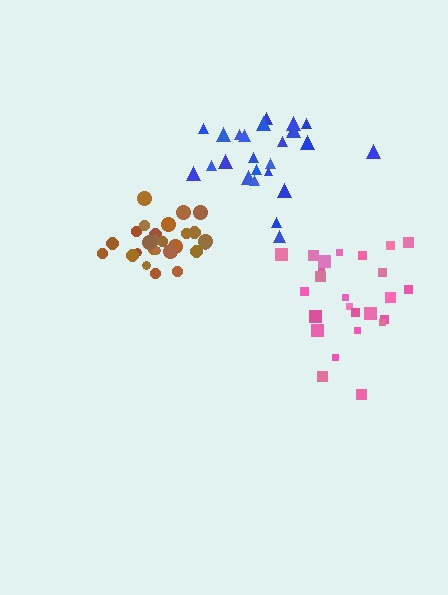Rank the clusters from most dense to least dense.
brown, blue, pink.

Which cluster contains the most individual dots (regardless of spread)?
Brown (27).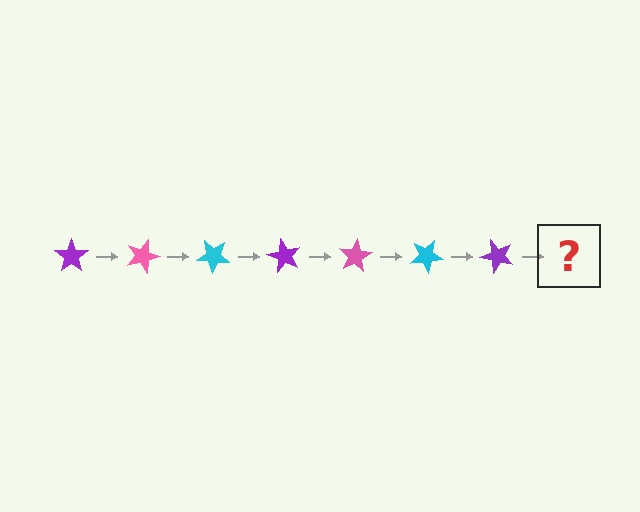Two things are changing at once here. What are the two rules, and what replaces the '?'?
The two rules are that it rotates 20 degrees each step and the color cycles through purple, pink, and cyan. The '?' should be a pink star, rotated 140 degrees from the start.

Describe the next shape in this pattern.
It should be a pink star, rotated 140 degrees from the start.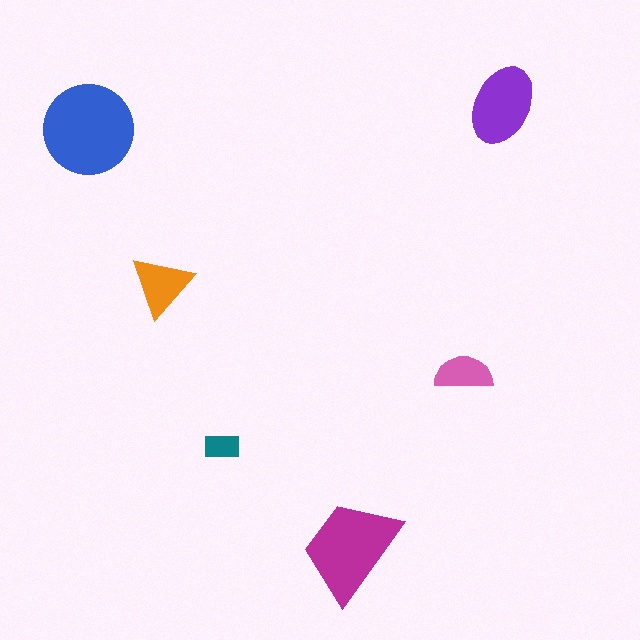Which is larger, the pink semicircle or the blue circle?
The blue circle.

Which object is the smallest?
The teal rectangle.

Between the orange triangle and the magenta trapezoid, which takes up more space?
The magenta trapezoid.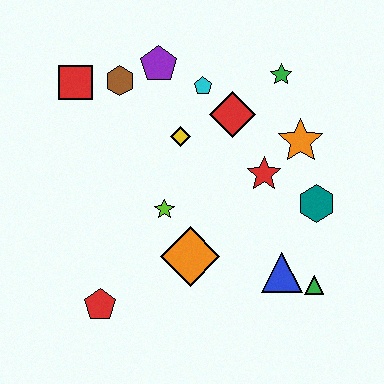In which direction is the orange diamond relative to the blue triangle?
The orange diamond is to the left of the blue triangle.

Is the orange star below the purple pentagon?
Yes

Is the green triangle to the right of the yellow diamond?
Yes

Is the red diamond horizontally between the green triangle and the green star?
No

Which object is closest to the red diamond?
The cyan pentagon is closest to the red diamond.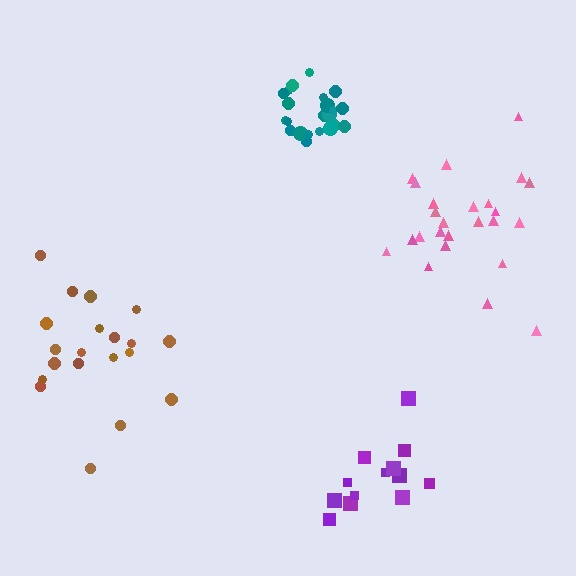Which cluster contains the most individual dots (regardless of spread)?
Pink (25).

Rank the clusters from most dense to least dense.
teal, pink, brown, purple.